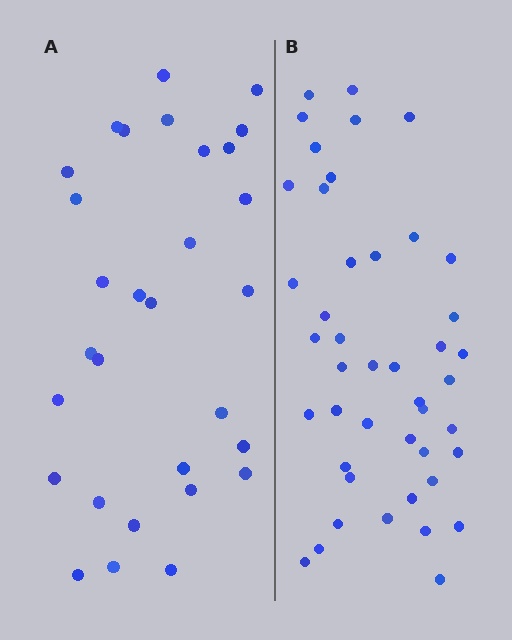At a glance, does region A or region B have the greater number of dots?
Region B (the right region) has more dots.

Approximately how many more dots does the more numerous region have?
Region B has approximately 15 more dots than region A.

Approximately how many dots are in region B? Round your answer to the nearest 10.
About 40 dots. (The exact count is 44, which rounds to 40.)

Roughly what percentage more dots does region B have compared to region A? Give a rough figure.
About 45% more.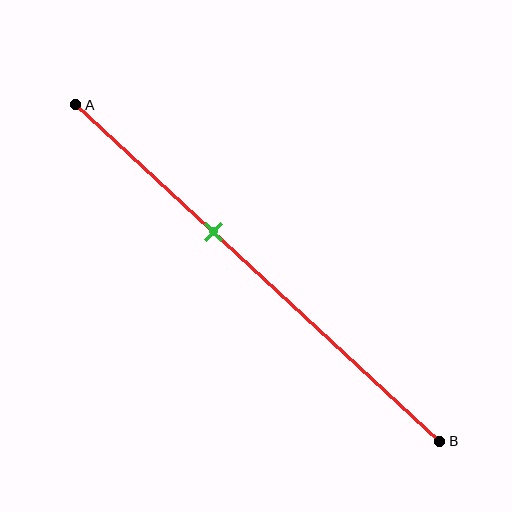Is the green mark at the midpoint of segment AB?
No, the mark is at about 40% from A, not at the 50% midpoint.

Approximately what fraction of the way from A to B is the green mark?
The green mark is approximately 40% of the way from A to B.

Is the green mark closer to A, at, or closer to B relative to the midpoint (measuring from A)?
The green mark is closer to point A than the midpoint of segment AB.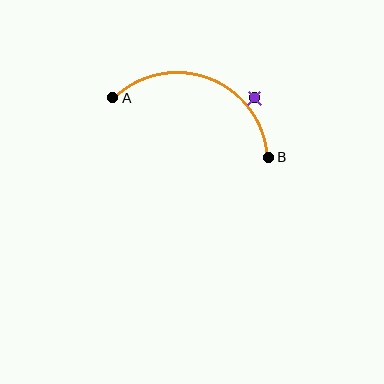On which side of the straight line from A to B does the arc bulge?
The arc bulges above the straight line connecting A and B.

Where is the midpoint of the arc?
The arc midpoint is the point on the curve farthest from the straight line joining A and B. It sits above that line.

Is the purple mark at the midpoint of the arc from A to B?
No — the purple mark does not lie on the arc at all. It sits slightly outside the curve.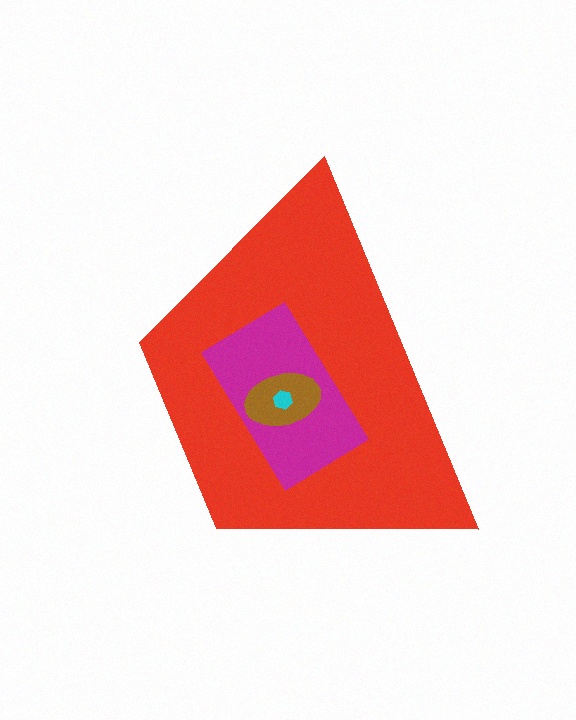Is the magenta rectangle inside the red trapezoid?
Yes.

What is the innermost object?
The cyan hexagon.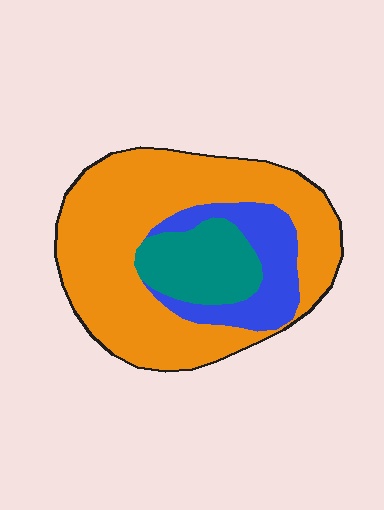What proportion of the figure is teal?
Teal takes up less than a quarter of the figure.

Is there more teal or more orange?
Orange.